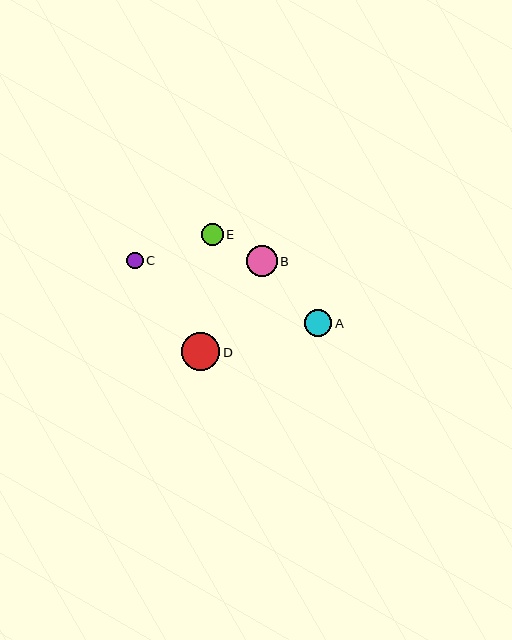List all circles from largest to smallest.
From largest to smallest: D, B, A, E, C.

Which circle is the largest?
Circle D is the largest with a size of approximately 38 pixels.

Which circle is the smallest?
Circle C is the smallest with a size of approximately 17 pixels.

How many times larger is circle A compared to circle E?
Circle A is approximately 1.2 times the size of circle E.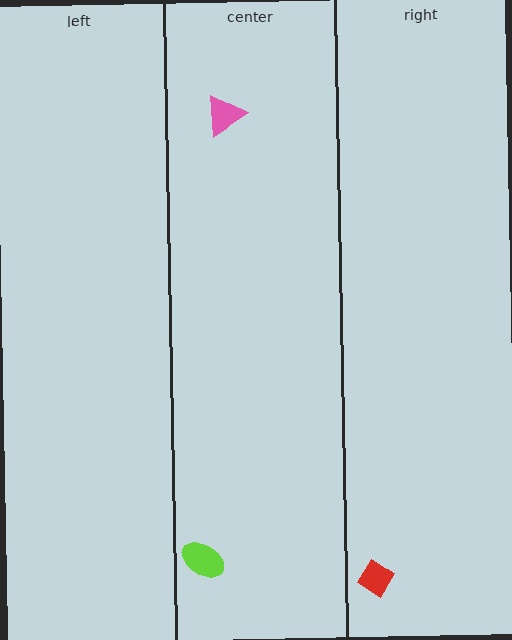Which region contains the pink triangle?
The center region.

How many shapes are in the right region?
1.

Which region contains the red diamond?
The right region.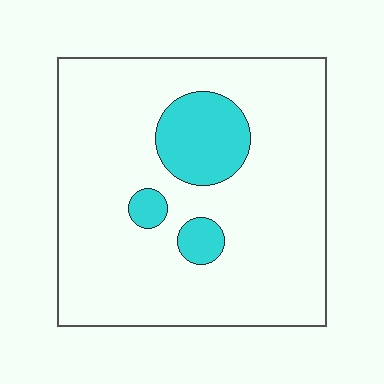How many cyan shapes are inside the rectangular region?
3.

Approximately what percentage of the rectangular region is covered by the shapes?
Approximately 15%.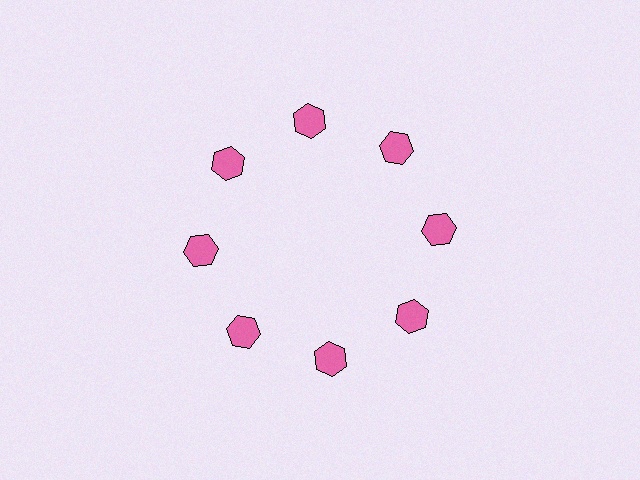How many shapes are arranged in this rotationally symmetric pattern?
There are 8 shapes, arranged in 8 groups of 1.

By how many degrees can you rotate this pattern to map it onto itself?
The pattern maps onto itself every 45 degrees of rotation.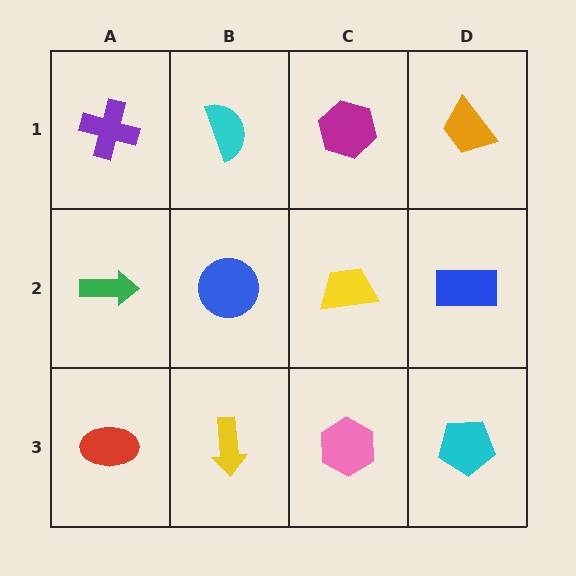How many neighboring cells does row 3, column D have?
2.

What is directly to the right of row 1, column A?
A cyan semicircle.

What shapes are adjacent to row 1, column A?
A green arrow (row 2, column A), a cyan semicircle (row 1, column B).